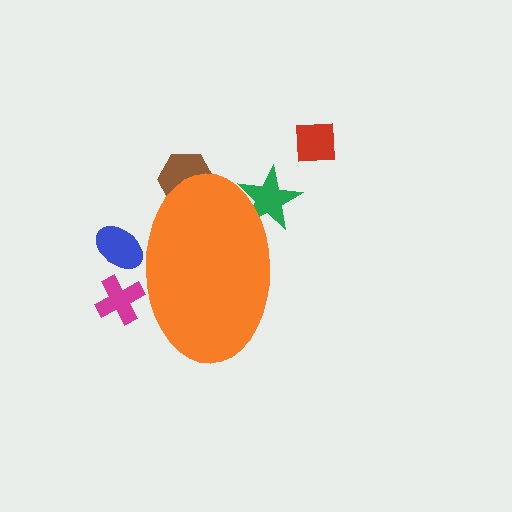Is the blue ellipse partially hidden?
Yes, the blue ellipse is partially hidden behind the orange ellipse.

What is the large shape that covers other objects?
An orange ellipse.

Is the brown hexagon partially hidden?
Yes, the brown hexagon is partially hidden behind the orange ellipse.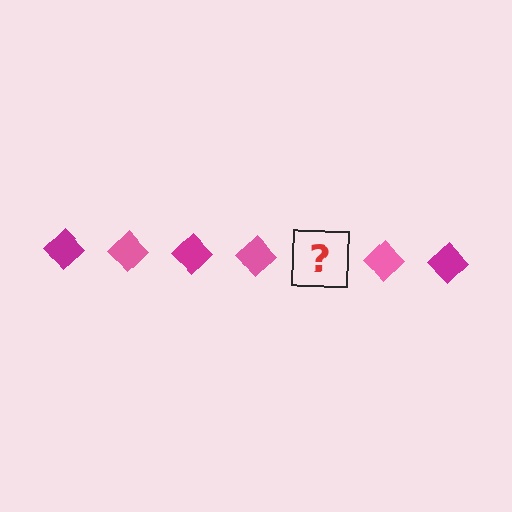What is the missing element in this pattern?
The missing element is a magenta diamond.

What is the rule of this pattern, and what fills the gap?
The rule is that the pattern cycles through magenta, pink diamonds. The gap should be filled with a magenta diamond.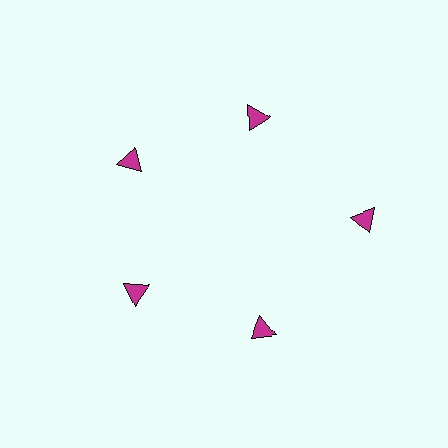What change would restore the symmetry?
The symmetry would be restored by moving it inward, back onto the ring so that all 5 triangles sit at equal angles and equal distance from the center.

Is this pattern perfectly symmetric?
No. The 5 magenta triangles are arranged in a ring, but one element near the 3 o'clock position is pushed outward from the center, breaking the 5-fold rotational symmetry.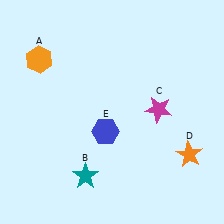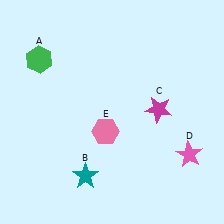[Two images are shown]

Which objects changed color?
A changed from orange to green. D changed from orange to pink. E changed from blue to pink.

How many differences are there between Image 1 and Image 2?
There are 3 differences between the two images.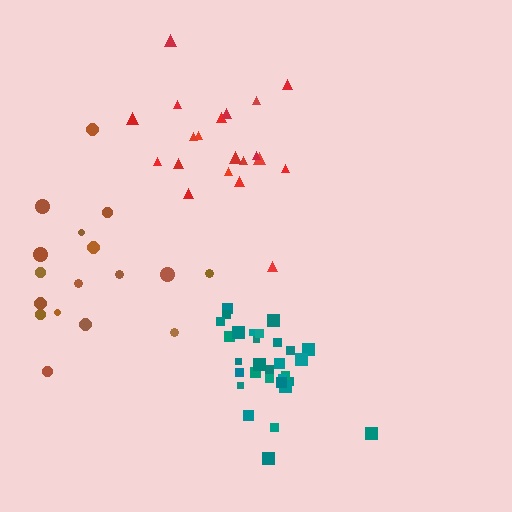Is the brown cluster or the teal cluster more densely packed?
Teal.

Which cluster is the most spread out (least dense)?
Brown.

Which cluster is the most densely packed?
Teal.